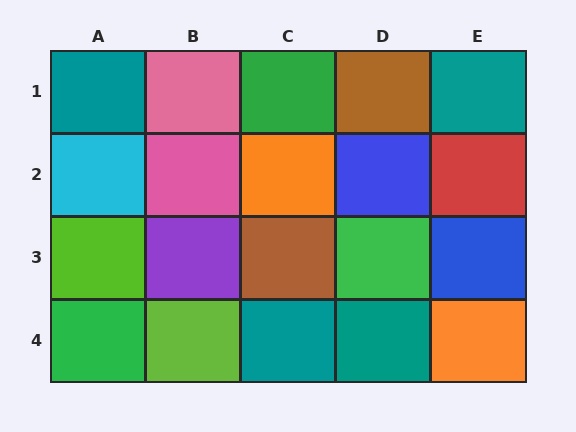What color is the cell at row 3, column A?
Lime.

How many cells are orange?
2 cells are orange.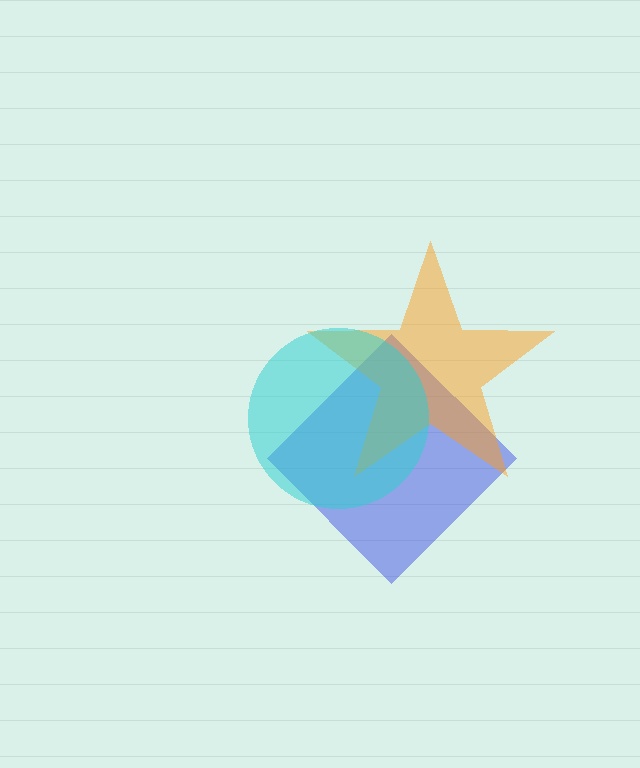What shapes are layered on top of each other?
The layered shapes are: a blue diamond, an orange star, a cyan circle.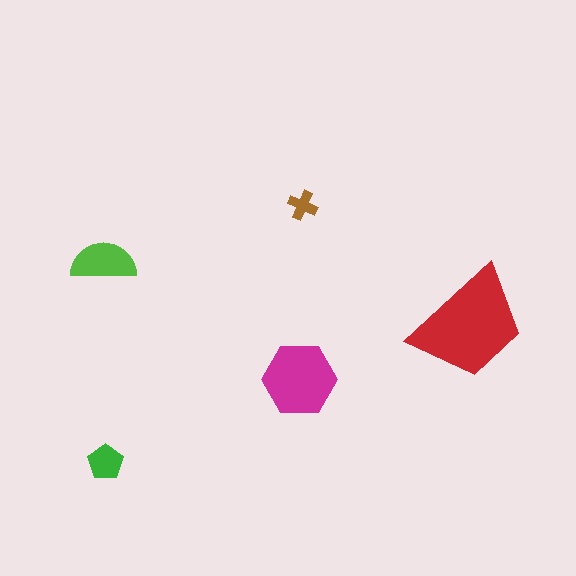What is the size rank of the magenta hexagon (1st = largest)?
2nd.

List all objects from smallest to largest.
The brown cross, the green pentagon, the lime semicircle, the magenta hexagon, the red trapezoid.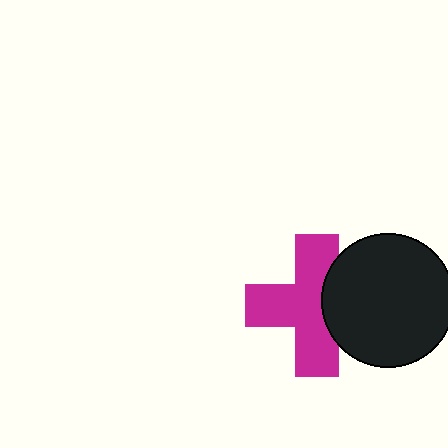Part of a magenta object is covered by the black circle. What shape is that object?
It is a cross.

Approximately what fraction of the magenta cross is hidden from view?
Roughly 31% of the magenta cross is hidden behind the black circle.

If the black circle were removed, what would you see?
You would see the complete magenta cross.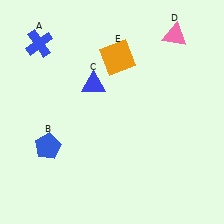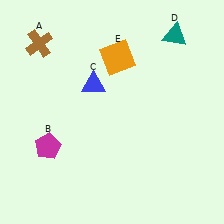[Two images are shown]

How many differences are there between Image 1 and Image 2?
There are 3 differences between the two images.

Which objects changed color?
A changed from blue to brown. B changed from blue to magenta. D changed from pink to teal.